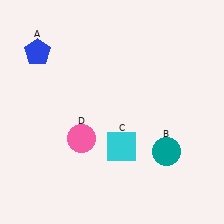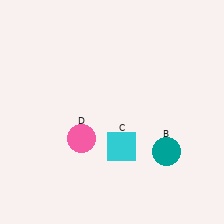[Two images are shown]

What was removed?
The blue pentagon (A) was removed in Image 2.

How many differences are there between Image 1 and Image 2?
There is 1 difference between the two images.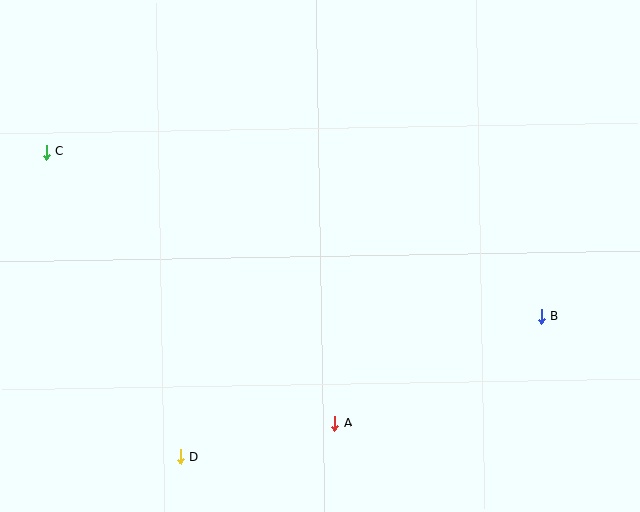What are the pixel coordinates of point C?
Point C is at (46, 152).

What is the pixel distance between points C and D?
The distance between C and D is 334 pixels.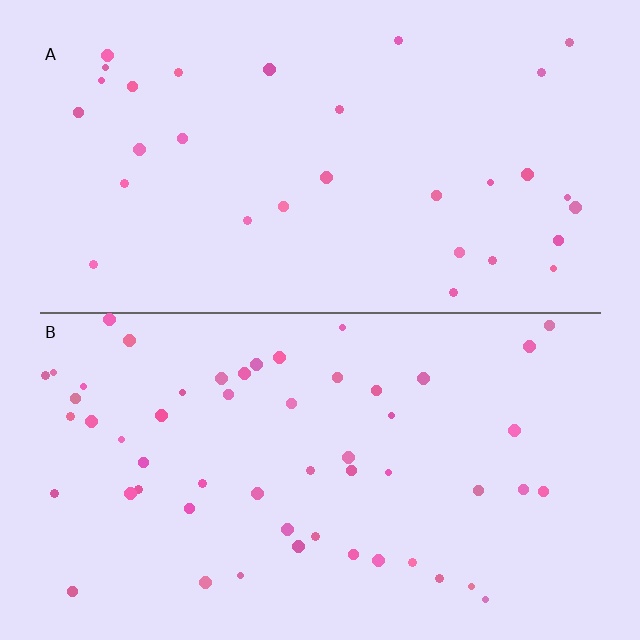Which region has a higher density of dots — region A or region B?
B (the bottom).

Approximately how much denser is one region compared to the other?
Approximately 1.7× — region B over region A.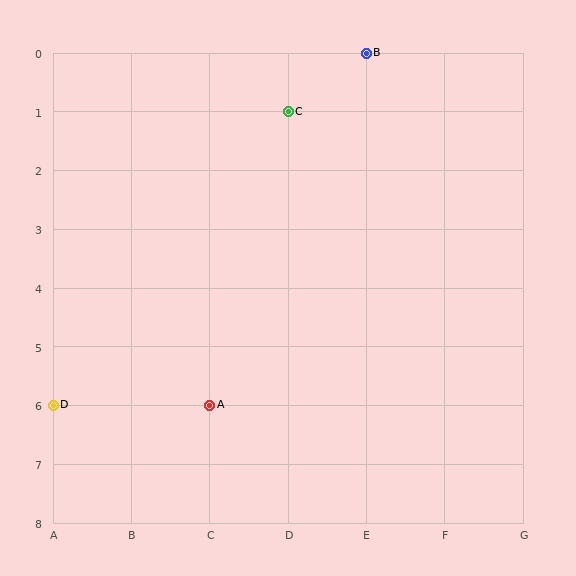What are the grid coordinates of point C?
Point C is at grid coordinates (D, 1).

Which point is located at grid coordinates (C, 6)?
Point A is at (C, 6).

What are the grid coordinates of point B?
Point B is at grid coordinates (E, 0).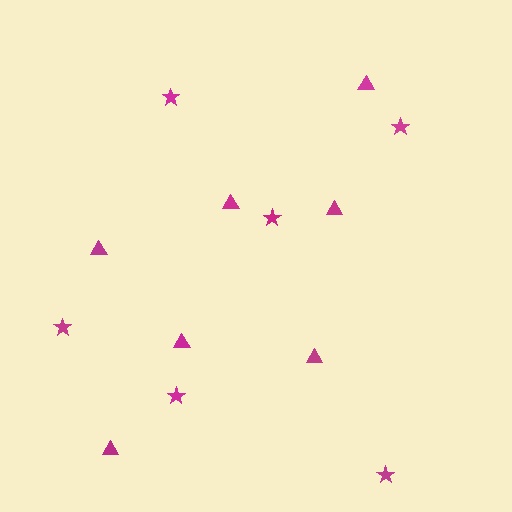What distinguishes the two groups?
There are 2 groups: one group of triangles (7) and one group of stars (6).